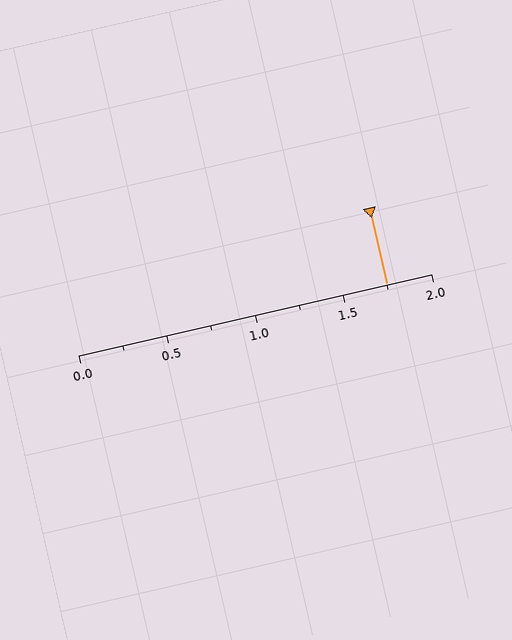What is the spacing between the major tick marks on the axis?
The major ticks are spaced 0.5 apart.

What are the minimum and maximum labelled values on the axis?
The axis runs from 0.0 to 2.0.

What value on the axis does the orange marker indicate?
The marker indicates approximately 1.75.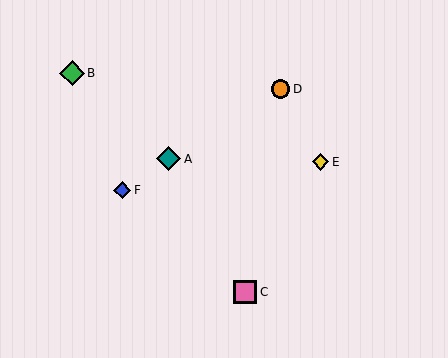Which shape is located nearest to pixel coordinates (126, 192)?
The blue diamond (labeled F) at (122, 190) is nearest to that location.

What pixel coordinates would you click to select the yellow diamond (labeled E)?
Click at (320, 162) to select the yellow diamond E.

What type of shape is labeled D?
Shape D is an orange circle.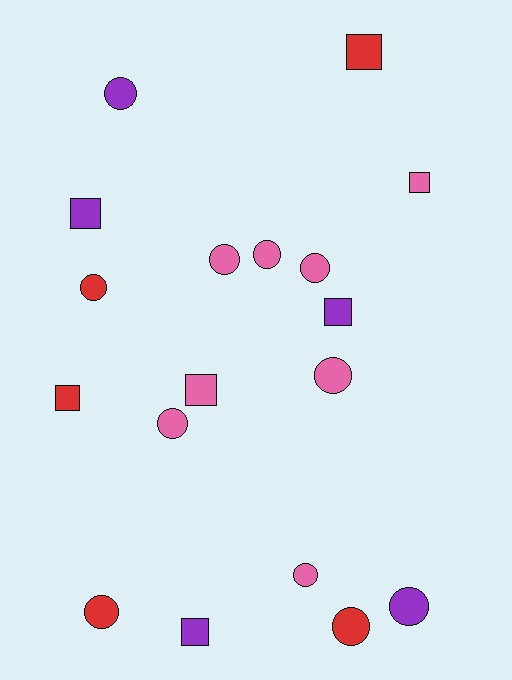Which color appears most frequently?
Pink, with 8 objects.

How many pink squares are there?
There are 2 pink squares.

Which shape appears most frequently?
Circle, with 11 objects.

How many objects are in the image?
There are 18 objects.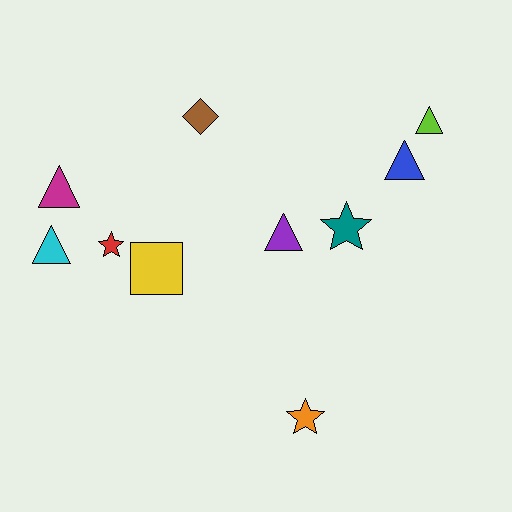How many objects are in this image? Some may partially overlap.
There are 10 objects.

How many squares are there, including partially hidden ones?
There is 1 square.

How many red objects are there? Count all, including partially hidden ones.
There is 1 red object.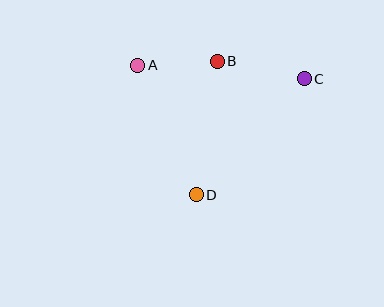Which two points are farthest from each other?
Points A and C are farthest from each other.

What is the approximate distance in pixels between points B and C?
The distance between B and C is approximately 89 pixels.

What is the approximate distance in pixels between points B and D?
The distance between B and D is approximately 135 pixels.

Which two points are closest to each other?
Points A and B are closest to each other.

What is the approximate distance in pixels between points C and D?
The distance between C and D is approximately 159 pixels.